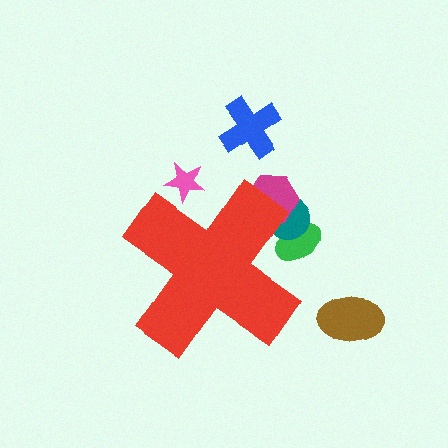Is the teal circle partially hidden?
Yes, the teal circle is partially hidden behind the red cross.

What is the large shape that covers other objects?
A red cross.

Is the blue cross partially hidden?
No, the blue cross is fully visible.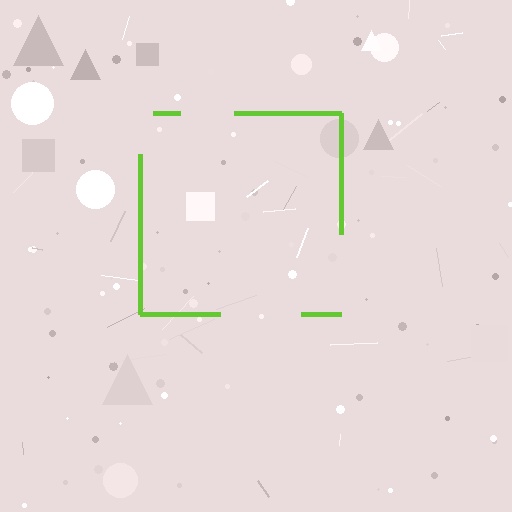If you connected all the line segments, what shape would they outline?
They would outline a square.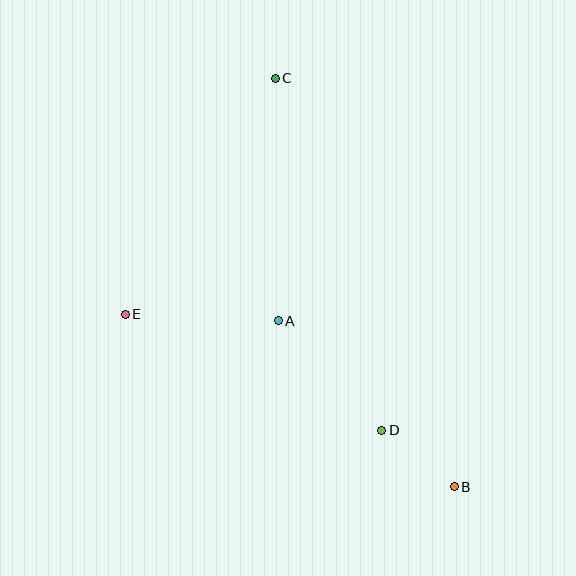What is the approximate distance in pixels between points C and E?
The distance between C and E is approximately 280 pixels.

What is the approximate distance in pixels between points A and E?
The distance between A and E is approximately 153 pixels.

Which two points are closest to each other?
Points B and D are closest to each other.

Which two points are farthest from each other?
Points B and C are farthest from each other.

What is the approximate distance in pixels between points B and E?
The distance between B and E is approximately 371 pixels.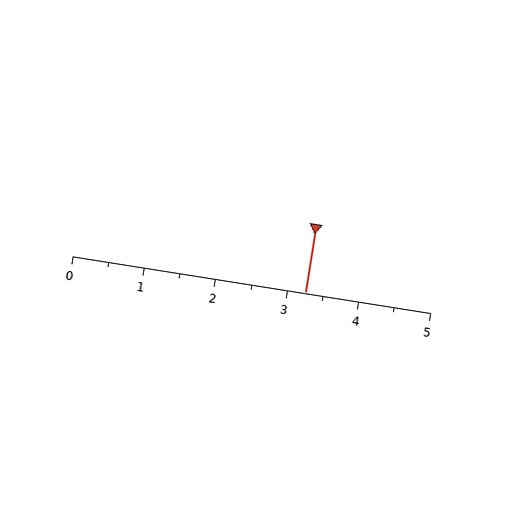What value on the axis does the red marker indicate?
The marker indicates approximately 3.2.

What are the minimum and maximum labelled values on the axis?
The axis runs from 0 to 5.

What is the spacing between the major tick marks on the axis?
The major ticks are spaced 1 apart.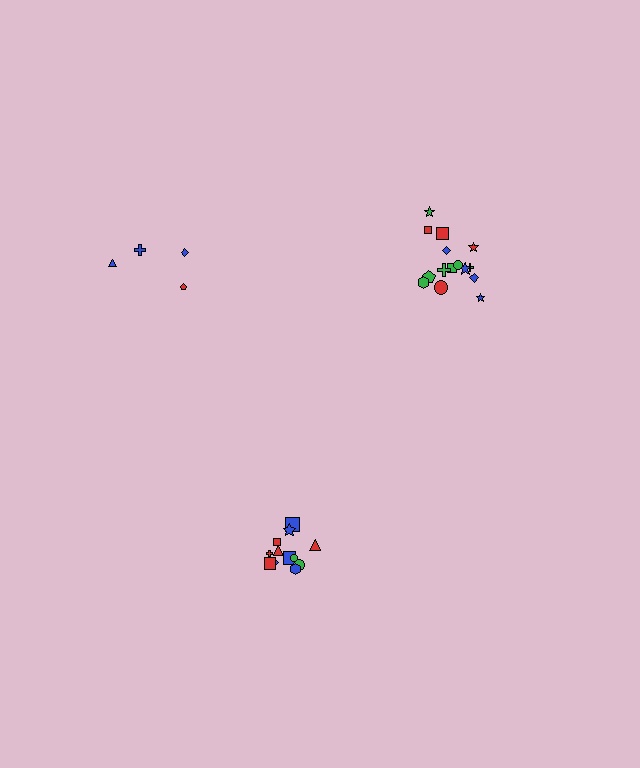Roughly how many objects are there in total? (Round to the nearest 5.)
Roughly 30 objects in total.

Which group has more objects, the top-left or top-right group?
The top-right group.